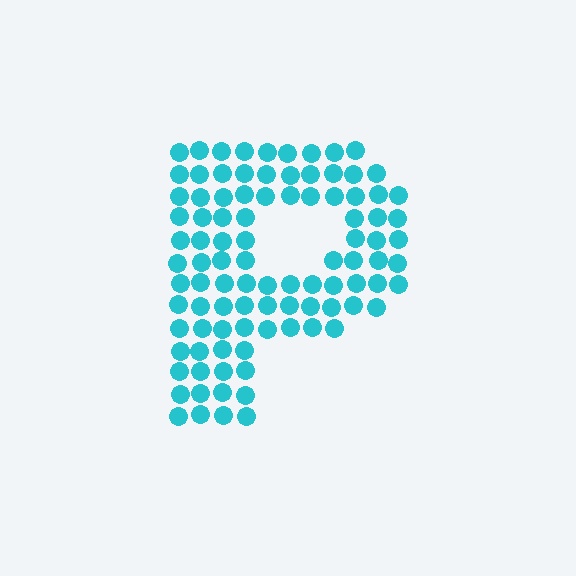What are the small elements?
The small elements are circles.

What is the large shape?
The large shape is the letter P.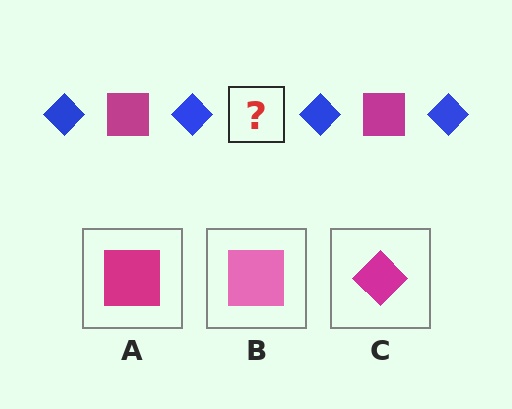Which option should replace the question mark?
Option A.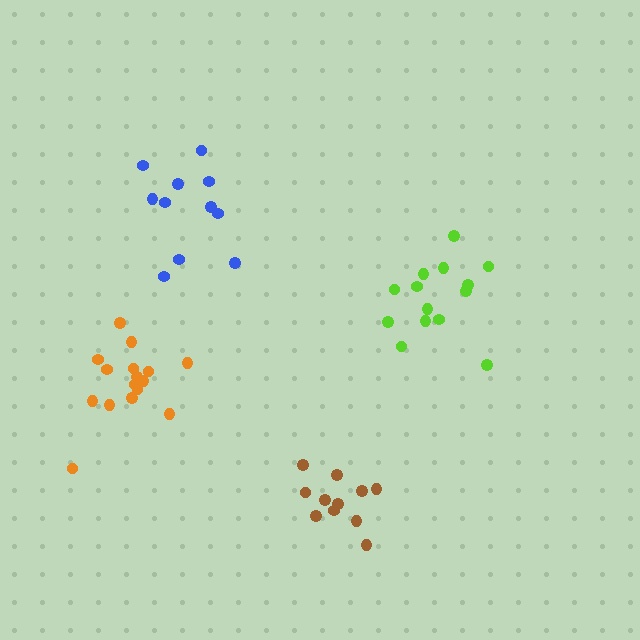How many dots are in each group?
Group 1: 11 dots, Group 2: 16 dots, Group 3: 14 dots, Group 4: 11 dots (52 total).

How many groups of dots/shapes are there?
There are 4 groups.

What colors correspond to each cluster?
The clusters are colored: blue, orange, lime, brown.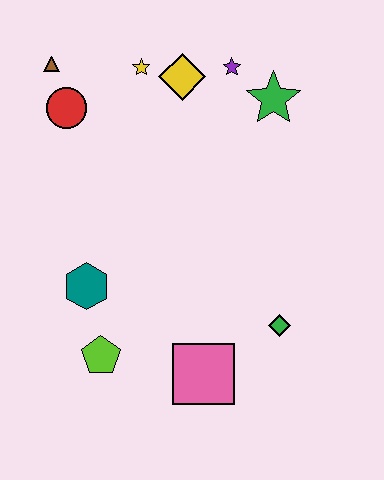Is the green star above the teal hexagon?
Yes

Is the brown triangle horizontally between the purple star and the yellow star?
No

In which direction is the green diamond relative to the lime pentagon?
The green diamond is to the right of the lime pentagon.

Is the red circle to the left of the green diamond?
Yes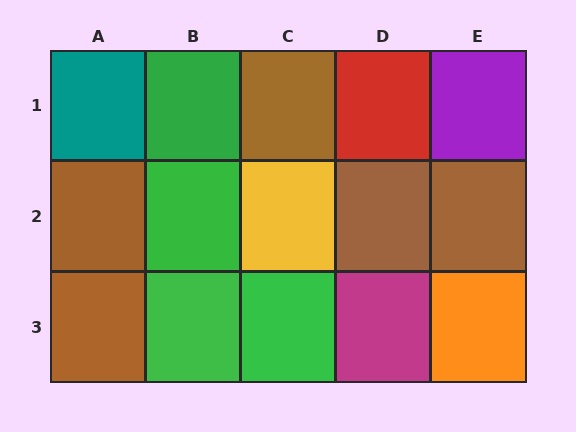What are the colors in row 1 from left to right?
Teal, green, brown, red, purple.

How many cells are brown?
5 cells are brown.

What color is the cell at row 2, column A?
Brown.